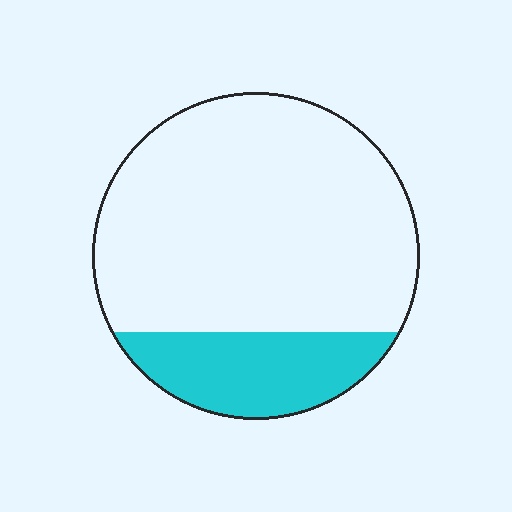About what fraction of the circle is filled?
About one fifth (1/5).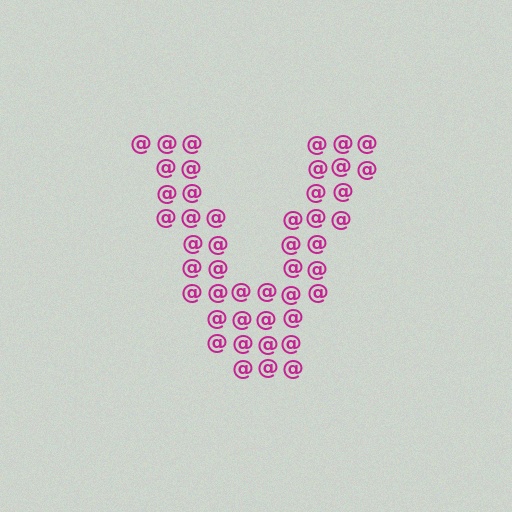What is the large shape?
The large shape is the letter V.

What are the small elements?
The small elements are at signs.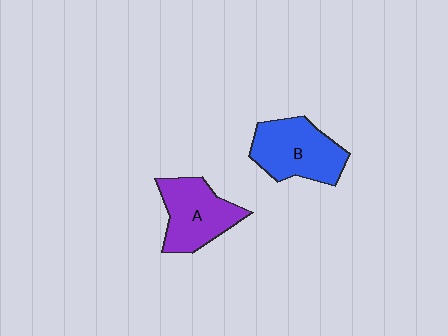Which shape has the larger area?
Shape B (blue).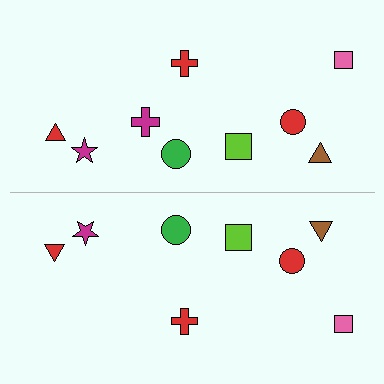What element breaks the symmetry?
A magenta cross is missing from the bottom side.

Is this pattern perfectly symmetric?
No, the pattern is not perfectly symmetric. A magenta cross is missing from the bottom side.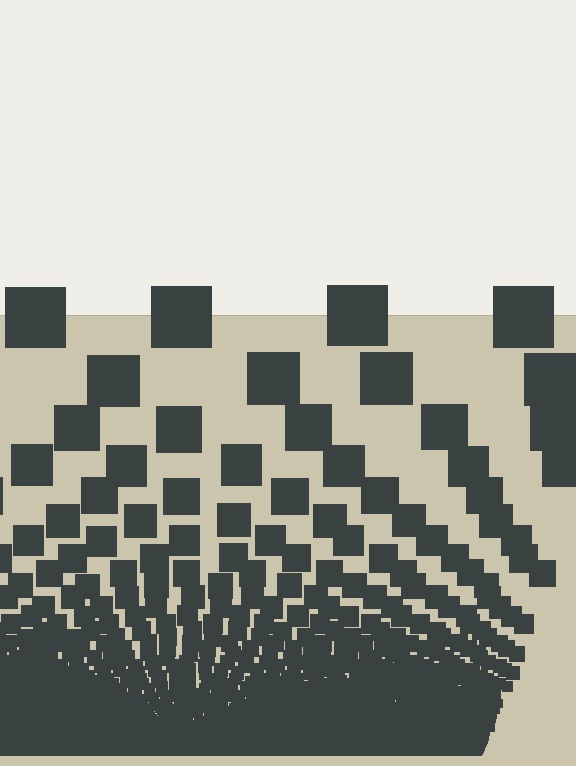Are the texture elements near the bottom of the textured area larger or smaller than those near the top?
Smaller. The gradient is inverted — elements near the bottom are smaller and denser.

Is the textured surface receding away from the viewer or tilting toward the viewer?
The surface appears to tilt toward the viewer. Texture elements get larger and sparser toward the top.